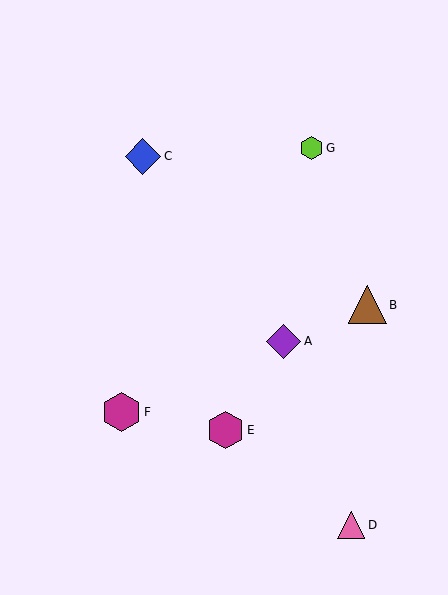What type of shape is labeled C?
Shape C is a blue diamond.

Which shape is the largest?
The magenta hexagon (labeled F) is the largest.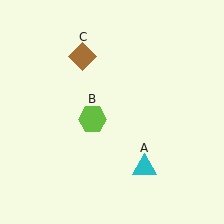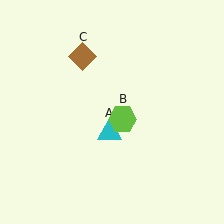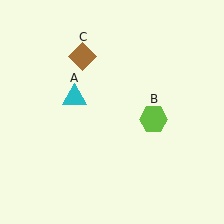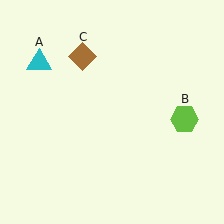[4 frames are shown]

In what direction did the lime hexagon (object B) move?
The lime hexagon (object B) moved right.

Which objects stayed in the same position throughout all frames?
Brown diamond (object C) remained stationary.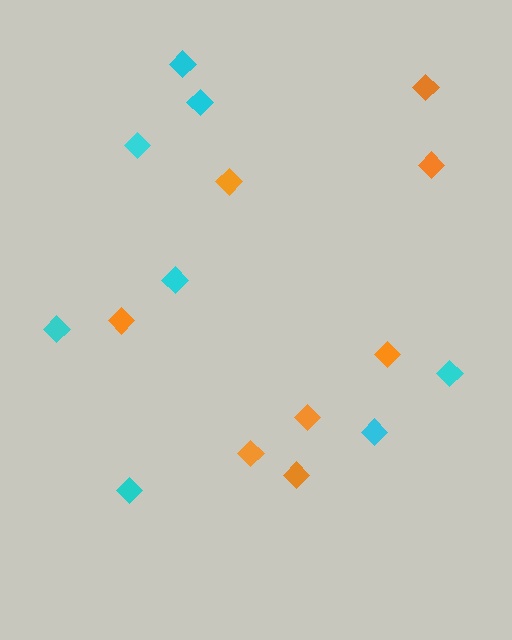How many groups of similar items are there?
There are 2 groups: one group of cyan diamonds (8) and one group of orange diamonds (8).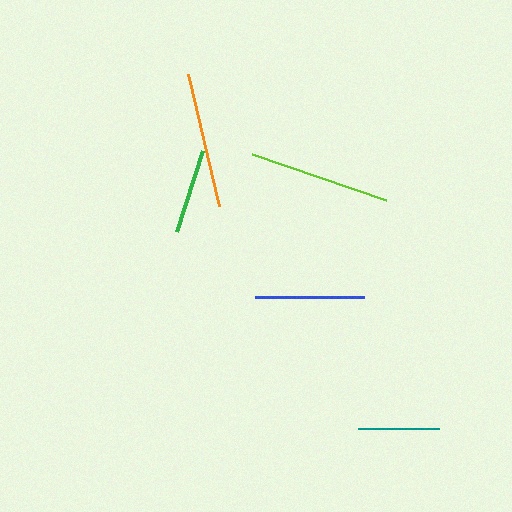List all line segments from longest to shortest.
From longest to shortest: lime, orange, blue, green, teal.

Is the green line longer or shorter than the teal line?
The green line is longer than the teal line.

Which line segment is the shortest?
The teal line is the shortest at approximately 81 pixels.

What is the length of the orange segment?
The orange segment is approximately 136 pixels long.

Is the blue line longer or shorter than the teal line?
The blue line is longer than the teal line.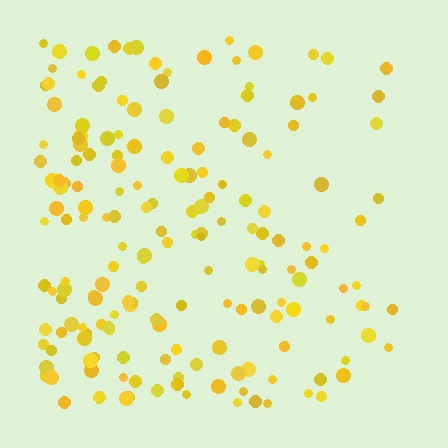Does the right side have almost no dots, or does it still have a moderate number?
Still a moderate number, just noticeably fewer than the left.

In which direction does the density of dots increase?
From right to left, with the left side densest.